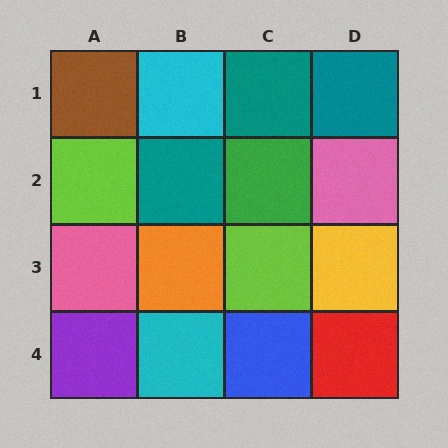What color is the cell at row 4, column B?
Cyan.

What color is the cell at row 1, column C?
Teal.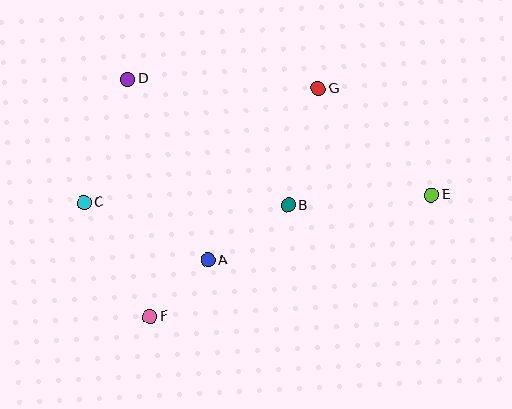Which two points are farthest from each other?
Points C and E are farthest from each other.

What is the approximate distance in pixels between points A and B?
The distance between A and B is approximately 97 pixels.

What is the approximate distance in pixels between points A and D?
The distance between A and D is approximately 198 pixels.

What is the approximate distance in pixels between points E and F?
The distance between E and F is approximately 306 pixels.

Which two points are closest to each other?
Points A and F are closest to each other.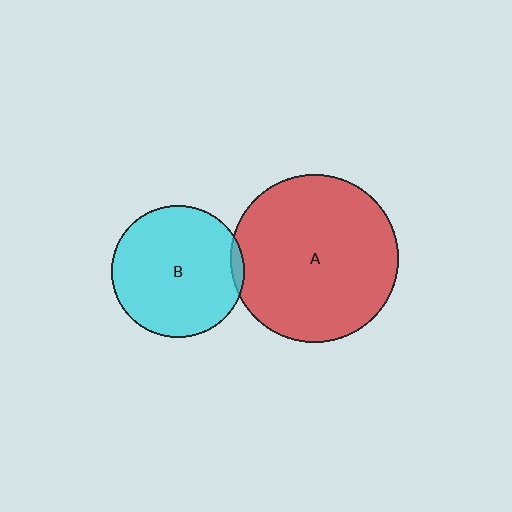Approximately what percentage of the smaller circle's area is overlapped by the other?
Approximately 5%.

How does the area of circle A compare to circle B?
Approximately 1.6 times.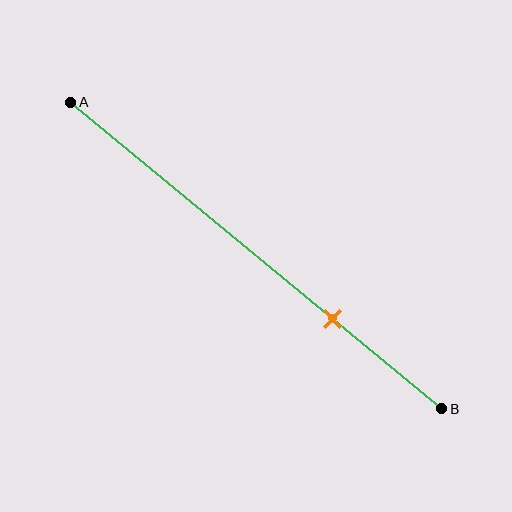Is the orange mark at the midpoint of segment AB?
No, the mark is at about 70% from A, not at the 50% midpoint.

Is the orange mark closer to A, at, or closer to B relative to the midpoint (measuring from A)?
The orange mark is closer to point B than the midpoint of segment AB.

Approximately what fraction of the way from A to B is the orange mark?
The orange mark is approximately 70% of the way from A to B.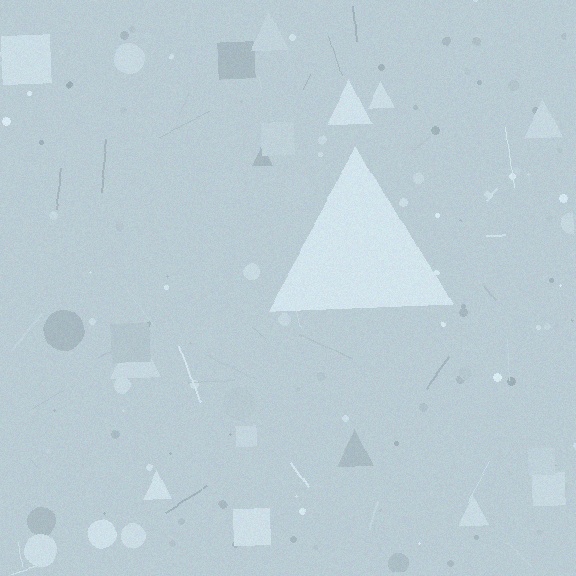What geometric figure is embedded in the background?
A triangle is embedded in the background.